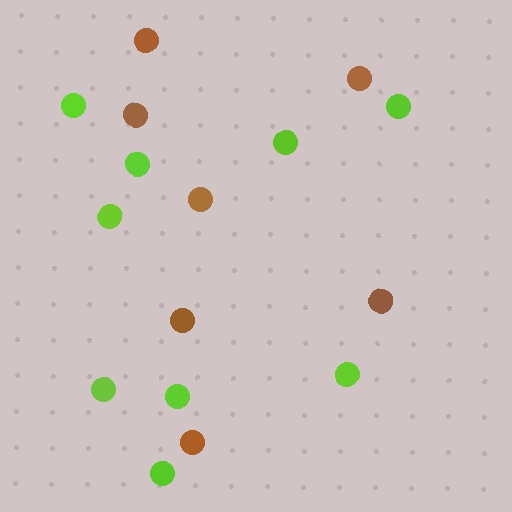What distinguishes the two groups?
There are 2 groups: one group of brown circles (7) and one group of lime circles (9).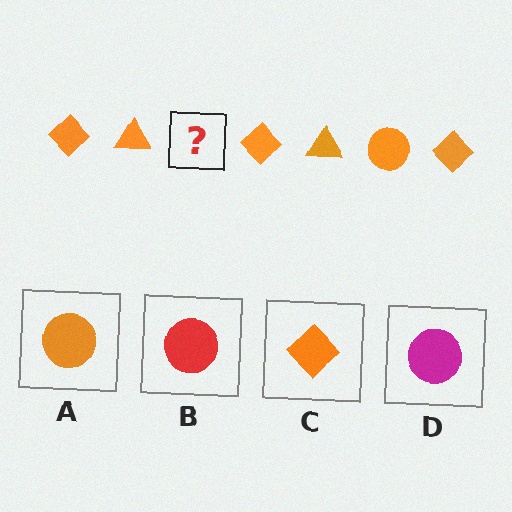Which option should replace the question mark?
Option A.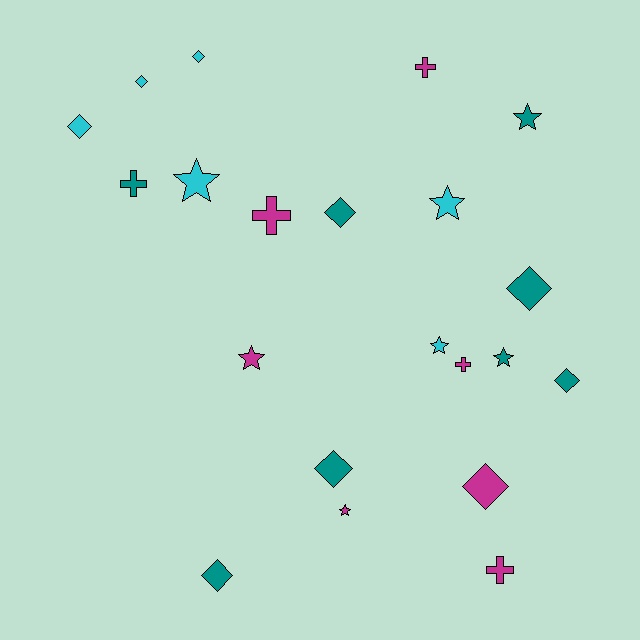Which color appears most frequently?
Teal, with 8 objects.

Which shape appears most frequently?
Diamond, with 9 objects.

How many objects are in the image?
There are 21 objects.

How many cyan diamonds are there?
There are 3 cyan diamonds.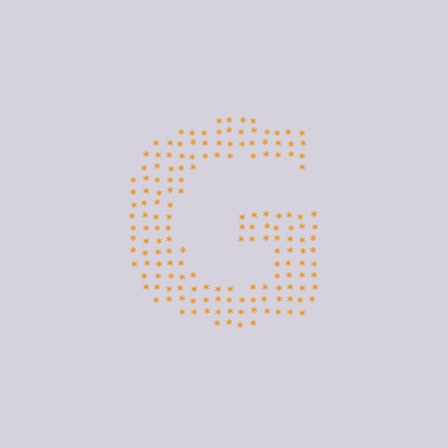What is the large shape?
The large shape is the letter G.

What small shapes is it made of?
It is made of small asterisks.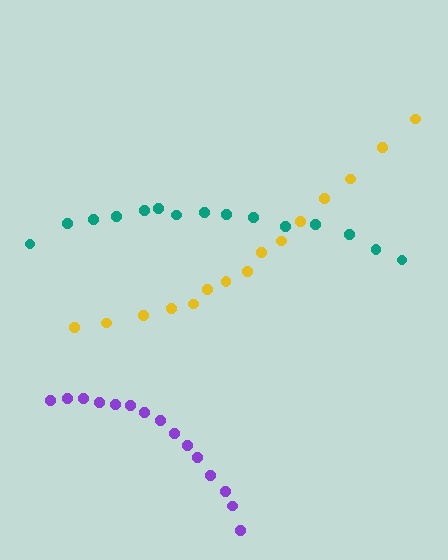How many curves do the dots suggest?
There are 3 distinct paths.